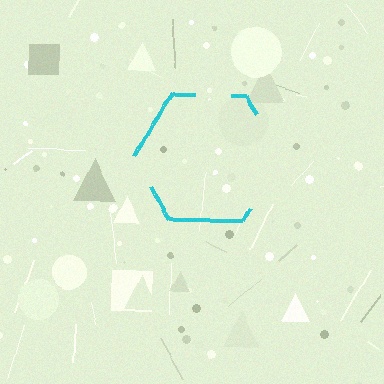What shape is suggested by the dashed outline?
The dashed outline suggests a hexagon.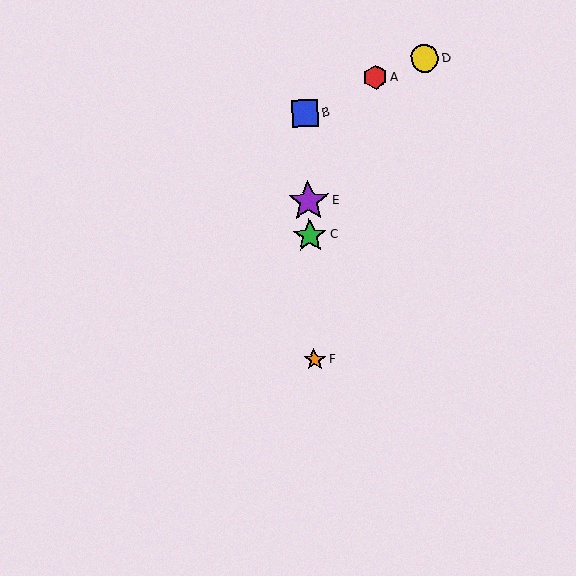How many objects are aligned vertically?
4 objects (B, C, E, F) are aligned vertically.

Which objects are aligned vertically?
Objects B, C, E, F are aligned vertically.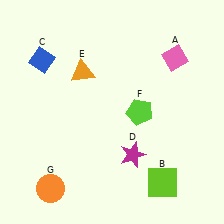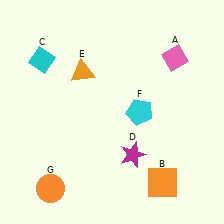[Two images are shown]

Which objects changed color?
B changed from lime to orange. C changed from blue to cyan. F changed from lime to cyan.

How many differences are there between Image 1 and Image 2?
There are 3 differences between the two images.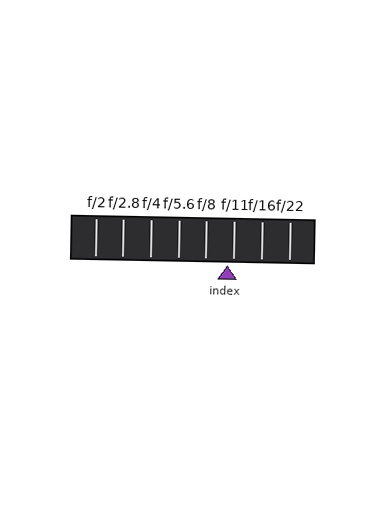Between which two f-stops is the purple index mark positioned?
The index mark is between f/8 and f/11.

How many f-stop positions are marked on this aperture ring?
There are 8 f-stop positions marked.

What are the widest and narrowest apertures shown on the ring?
The widest aperture shown is f/2 and the narrowest is f/22.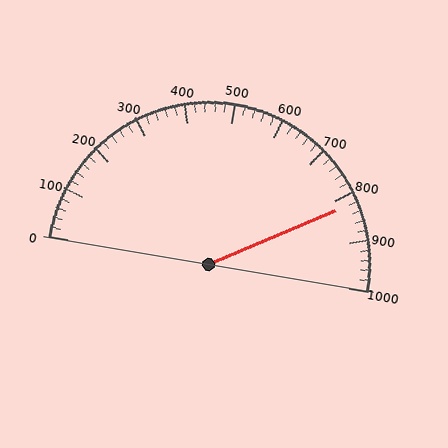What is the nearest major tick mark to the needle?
The nearest major tick mark is 800.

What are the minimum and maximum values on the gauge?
The gauge ranges from 0 to 1000.